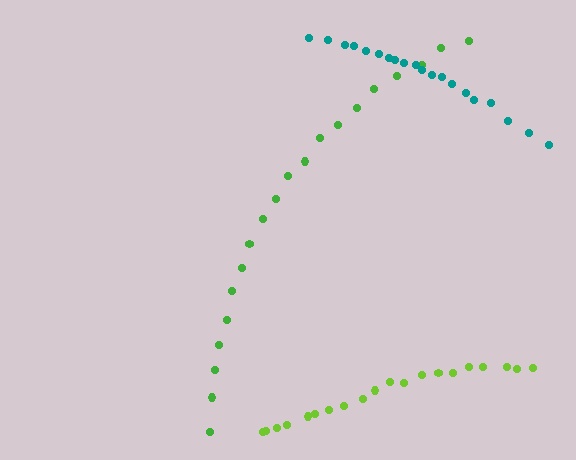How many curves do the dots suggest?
There are 3 distinct paths.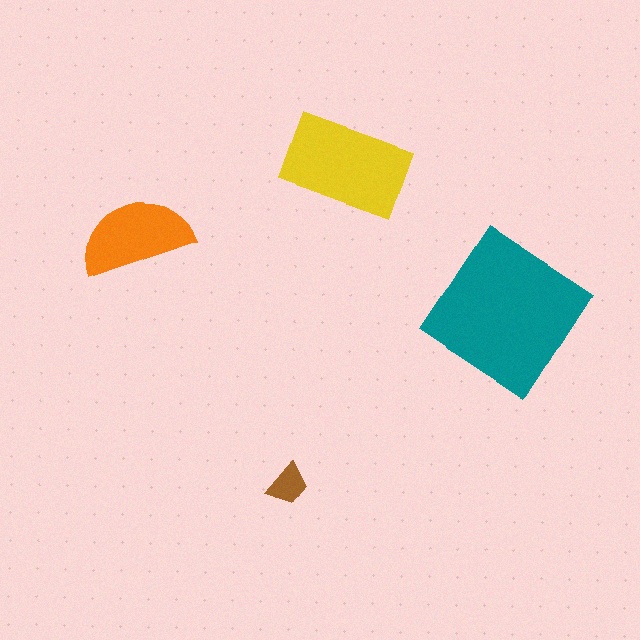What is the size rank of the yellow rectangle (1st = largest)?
2nd.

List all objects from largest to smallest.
The teal diamond, the yellow rectangle, the orange semicircle, the brown trapezoid.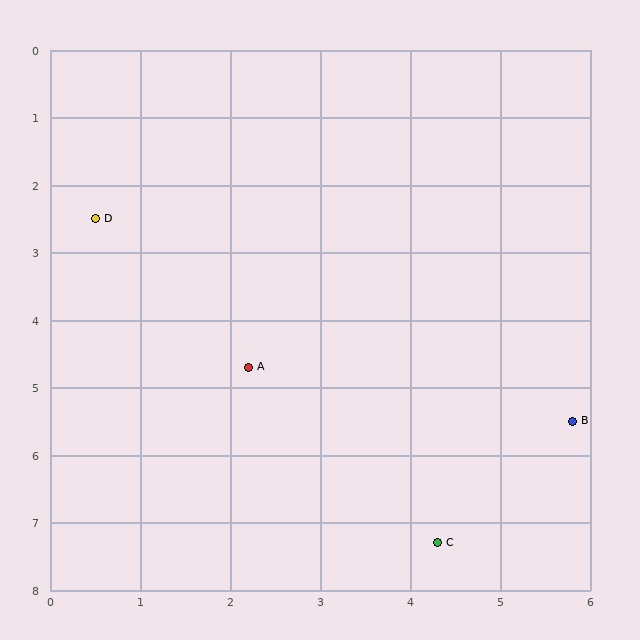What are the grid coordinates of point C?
Point C is at approximately (4.3, 7.3).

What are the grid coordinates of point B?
Point B is at approximately (5.8, 5.5).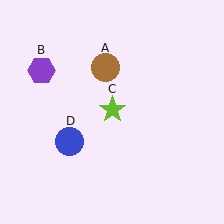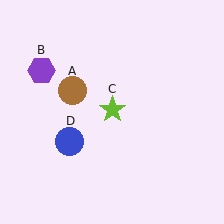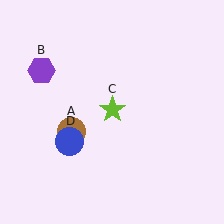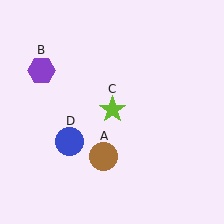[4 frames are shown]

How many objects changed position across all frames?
1 object changed position: brown circle (object A).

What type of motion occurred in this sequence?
The brown circle (object A) rotated counterclockwise around the center of the scene.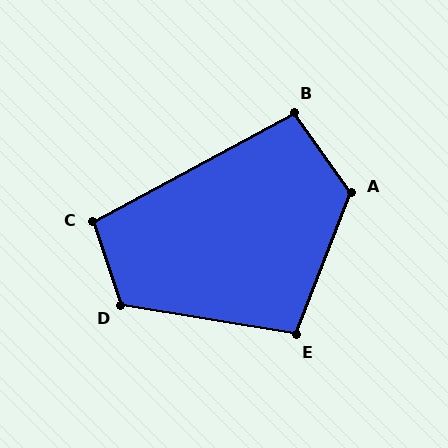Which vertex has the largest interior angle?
A, at approximately 123 degrees.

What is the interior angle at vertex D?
Approximately 118 degrees (obtuse).